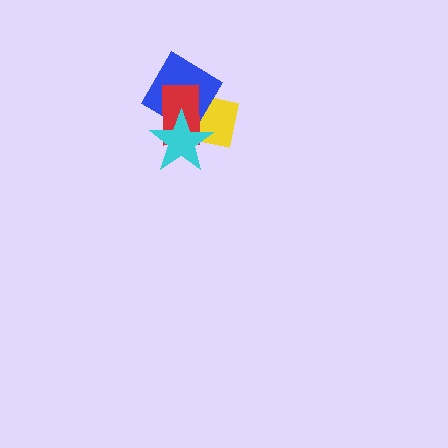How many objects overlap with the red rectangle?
3 objects overlap with the red rectangle.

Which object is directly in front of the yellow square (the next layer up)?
The blue diamond is directly in front of the yellow square.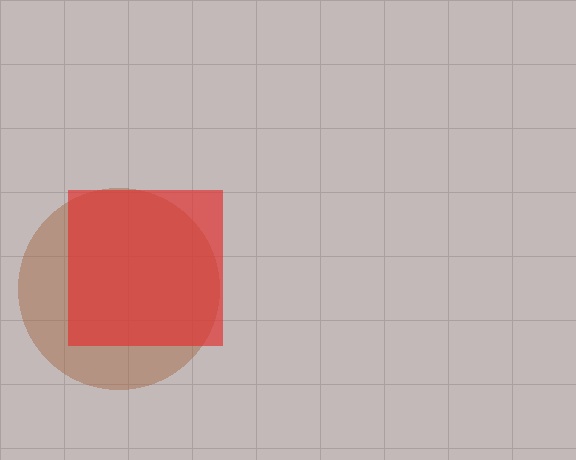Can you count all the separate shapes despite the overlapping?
Yes, there are 2 separate shapes.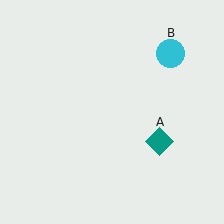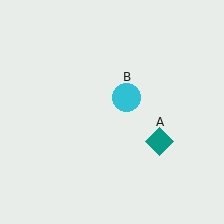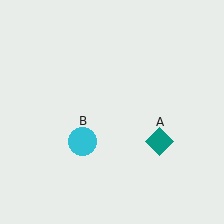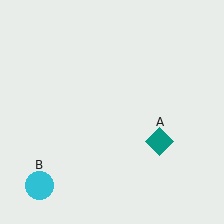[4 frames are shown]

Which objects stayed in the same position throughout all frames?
Teal diamond (object A) remained stationary.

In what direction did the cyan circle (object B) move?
The cyan circle (object B) moved down and to the left.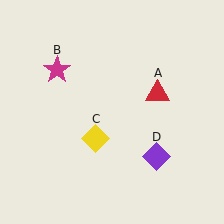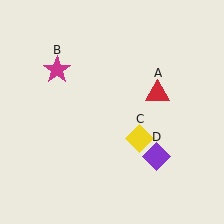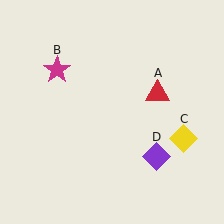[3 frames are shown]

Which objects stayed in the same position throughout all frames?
Red triangle (object A) and magenta star (object B) and purple diamond (object D) remained stationary.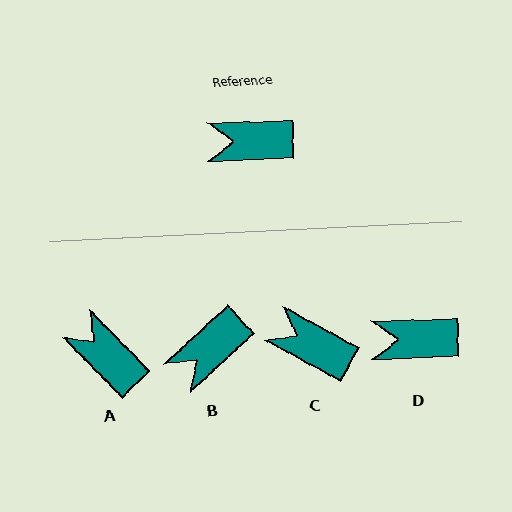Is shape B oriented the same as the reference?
No, it is off by about 41 degrees.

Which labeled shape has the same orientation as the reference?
D.